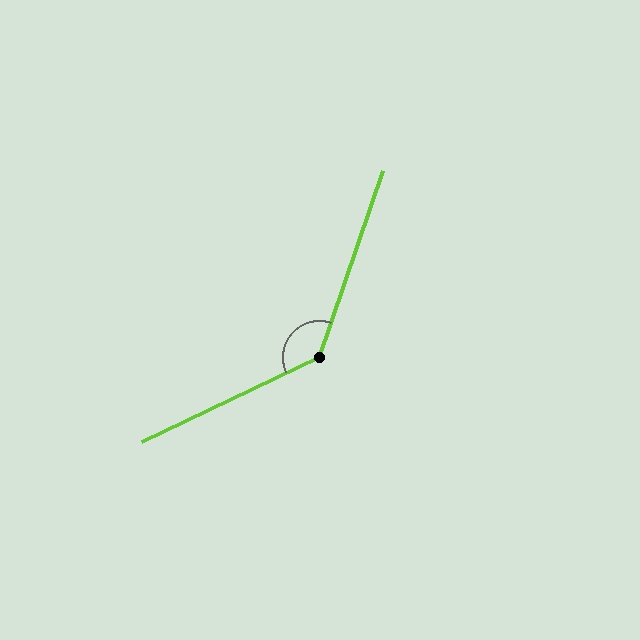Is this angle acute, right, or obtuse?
It is obtuse.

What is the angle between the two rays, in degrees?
Approximately 135 degrees.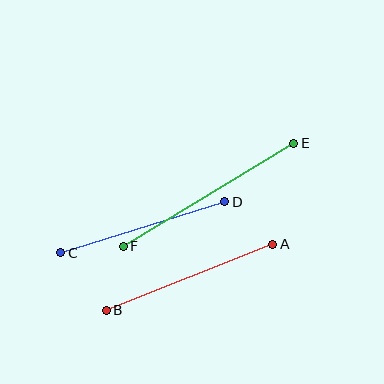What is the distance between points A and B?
The distance is approximately 179 pixels.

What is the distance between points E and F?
The distance is approximately 199 pixels.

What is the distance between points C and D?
The distance is approximately 172 pixels.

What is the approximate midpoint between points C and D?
The midpoint is at approximately (143, 227) pixels.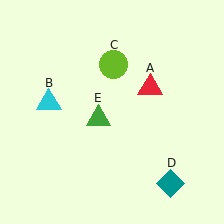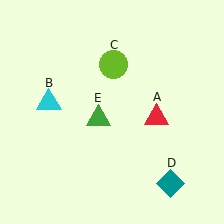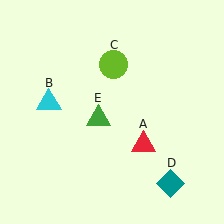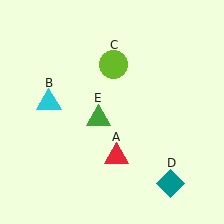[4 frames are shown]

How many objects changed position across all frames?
1 object changed position: red triangle (object A).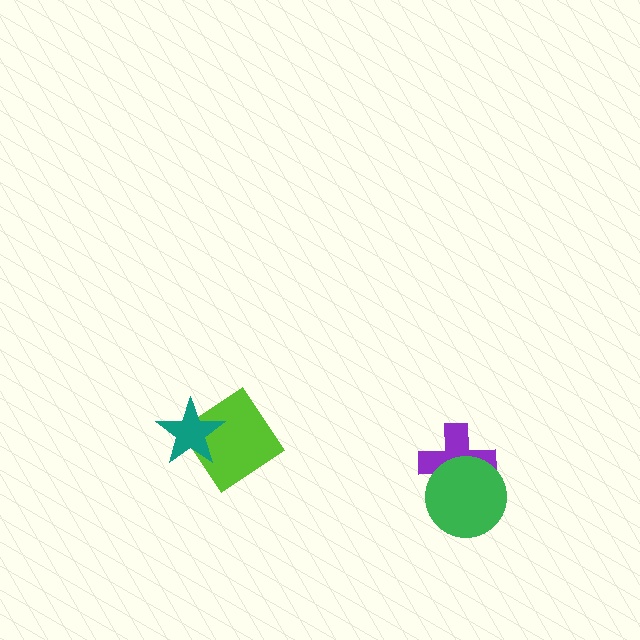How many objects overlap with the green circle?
1 object overlaps with the green circle.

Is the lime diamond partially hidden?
Yes, it is partially covered by another shape.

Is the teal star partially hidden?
No, no other shape covers it.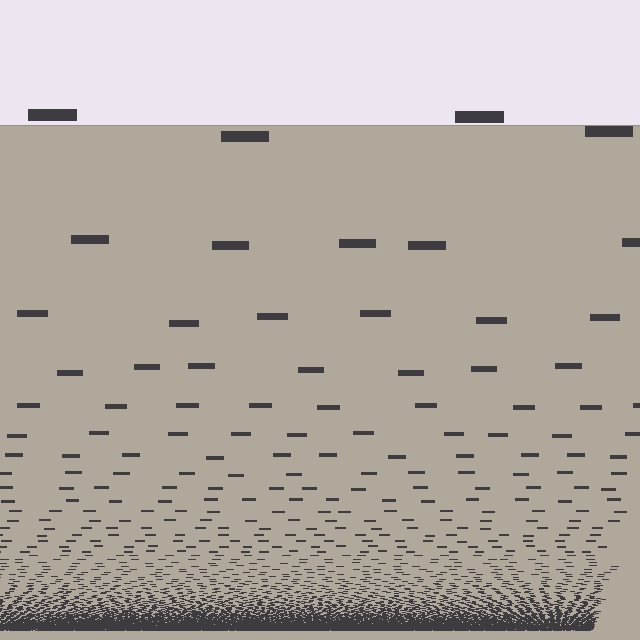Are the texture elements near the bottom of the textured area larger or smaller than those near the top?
Smaller. The gradient is inverted — elements near the bottom are smaller and denser.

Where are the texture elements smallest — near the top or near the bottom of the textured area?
Near the bottom.